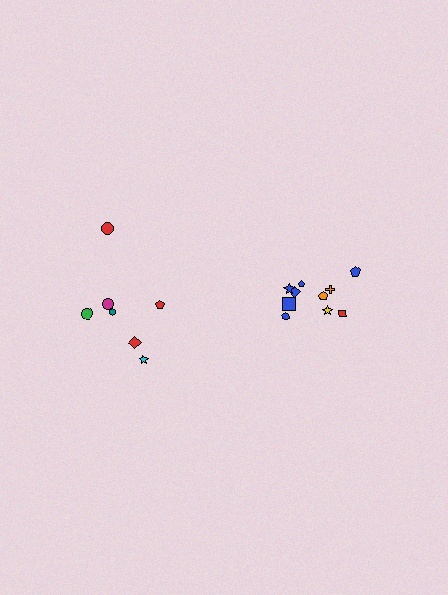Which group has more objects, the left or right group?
The right group.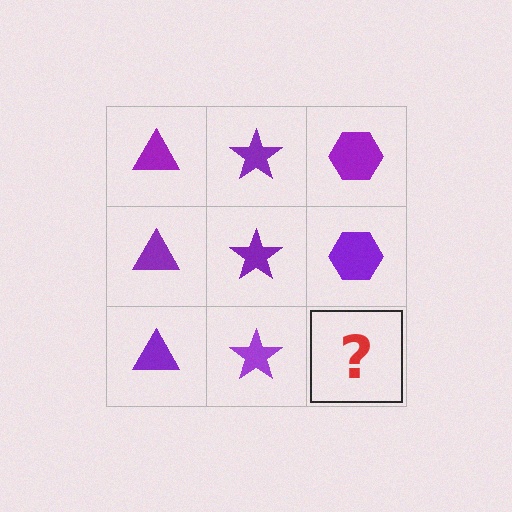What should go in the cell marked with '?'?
The missing cell should contain a purple hexagon.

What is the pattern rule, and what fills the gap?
The rule is that each column has a consistent shape. The gap should be filled with a purple hexagon.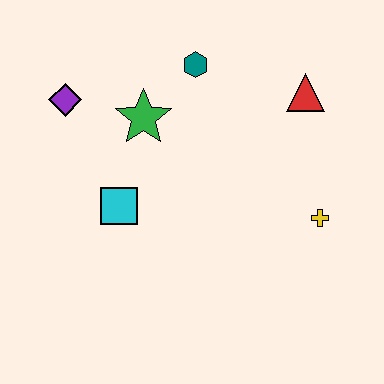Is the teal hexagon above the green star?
Yes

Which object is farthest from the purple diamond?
The yellow cross is farthest from the purple diamond.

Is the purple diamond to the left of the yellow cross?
Yes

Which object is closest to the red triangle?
The teal hexagon is closest to the red triangle.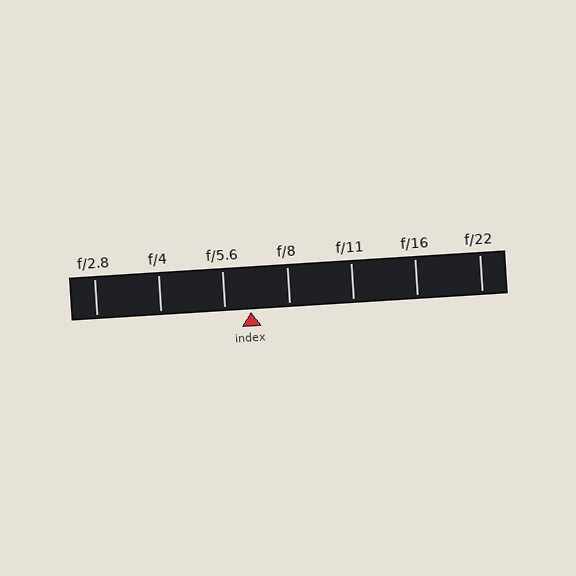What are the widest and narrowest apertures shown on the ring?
The widest aperture shown is f/2.8 and the narrowest is f/22.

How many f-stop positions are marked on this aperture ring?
There are 7 f-stop positions marked.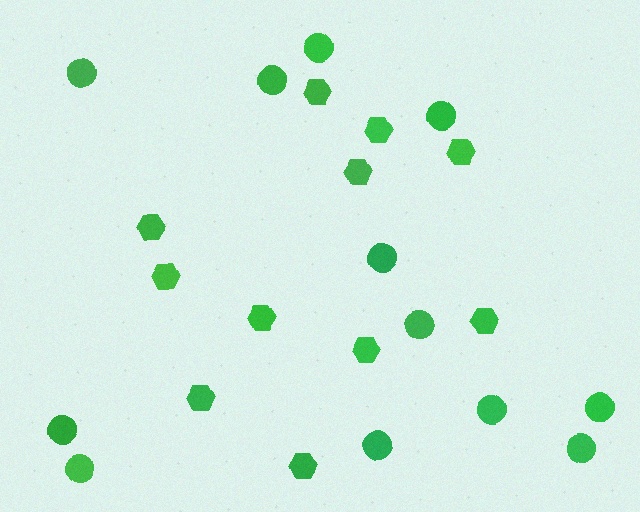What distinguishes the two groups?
There are 2 groups: one group of circles (12) and one group of hexagons (11).